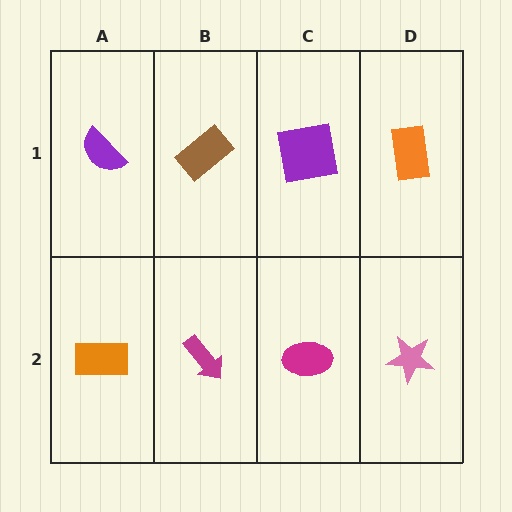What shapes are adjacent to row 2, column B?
A brown rectangle (row 1, column B), an orange rectangle (row 2, column A), a magenta ellipse (row 2, column C).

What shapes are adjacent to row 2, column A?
A purple semicircle (row 1, column A), a magenta arrow (row 2, column B).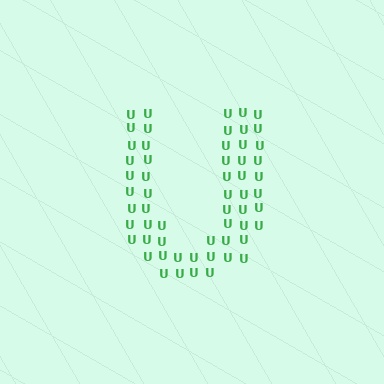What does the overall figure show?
The overall figure shows the letter U.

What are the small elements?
The small elements are letter U's.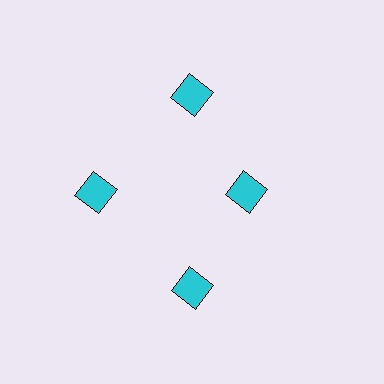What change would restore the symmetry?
The symmetry would be restored by moving it outward, back onto the ring so that all 4 diamonds sit at equal angles and equal distance from the center.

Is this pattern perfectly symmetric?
No. The 4 cyan diamonds are arranged in a ring, but one element near the 3 o'clock position is pulled inward toward the center, breaking the 4-fold rotational symmetry.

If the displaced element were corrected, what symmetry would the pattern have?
It would have 4-fold rotational symmetry — the pattern would map onto itself every 90 degrees.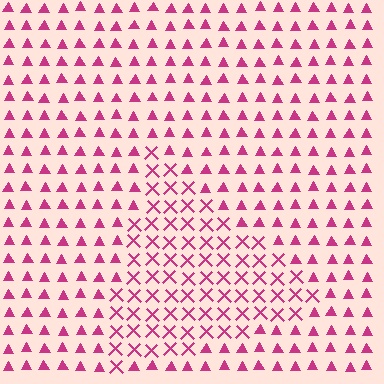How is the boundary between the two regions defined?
The boundary is defined by a change in element shape: X marks inside vs. triangles outside. All elements share the same color and spacing.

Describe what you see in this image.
The image is filled with small magenta elements arranged in a uniform grid. A triangle-shaped region contains X marks, while the surrounding area contains triangles. The boundary is defined purely by the change in element shape.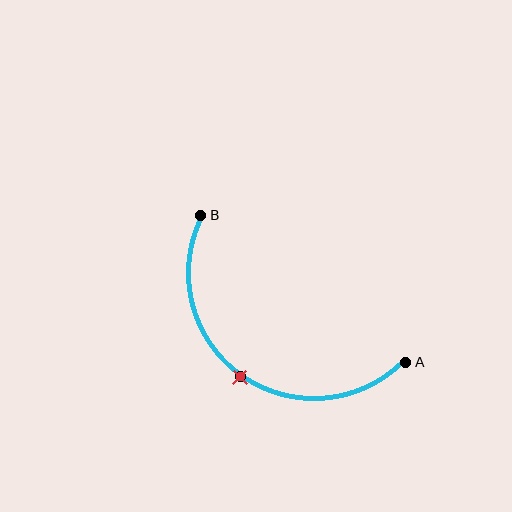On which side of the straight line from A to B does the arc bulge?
The arc bulges below and to the left of the straight line connecting A and B.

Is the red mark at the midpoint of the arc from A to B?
Yes. The red mark lies on the arc at equal arc-length from both A and B — it is the arc midpoint.